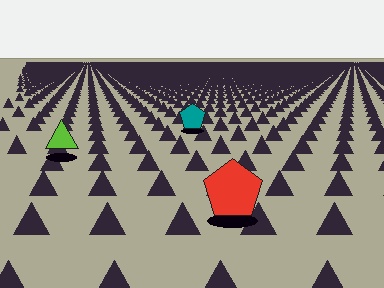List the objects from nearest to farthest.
From nearest to farthest: the red pentagon, the lime triangle, the teal pentagon.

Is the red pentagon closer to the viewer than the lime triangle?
Yes. The red pentagon is closer — you can tell from the texture gradient: the ground texture is coarser near it.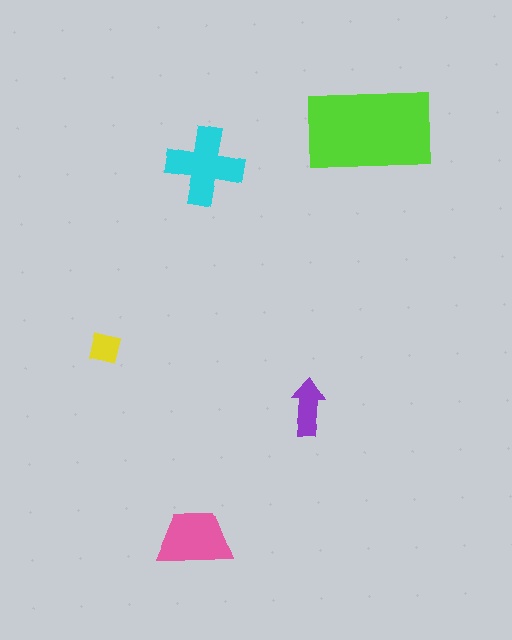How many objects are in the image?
There are 5 objects in the image.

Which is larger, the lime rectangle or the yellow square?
The lime rectangle.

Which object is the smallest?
The yellow square.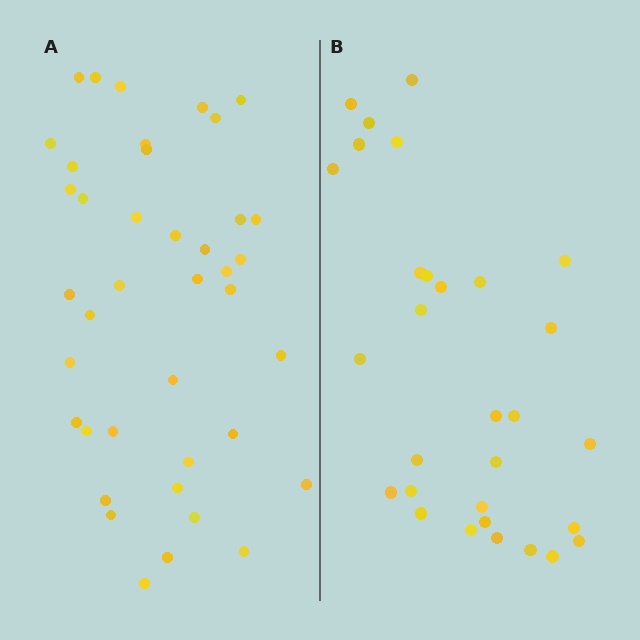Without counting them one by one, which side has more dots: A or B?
Region A (the left region) has more dots.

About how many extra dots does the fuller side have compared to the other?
Region A has roughly 10 or so more dots than region B.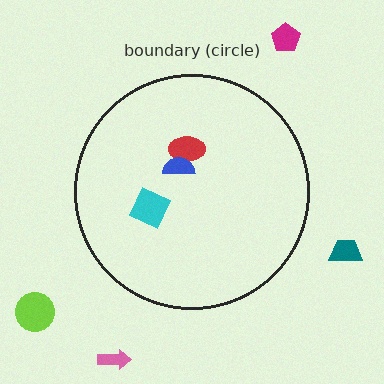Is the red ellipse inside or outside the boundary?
Inside.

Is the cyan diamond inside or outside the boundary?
Inside.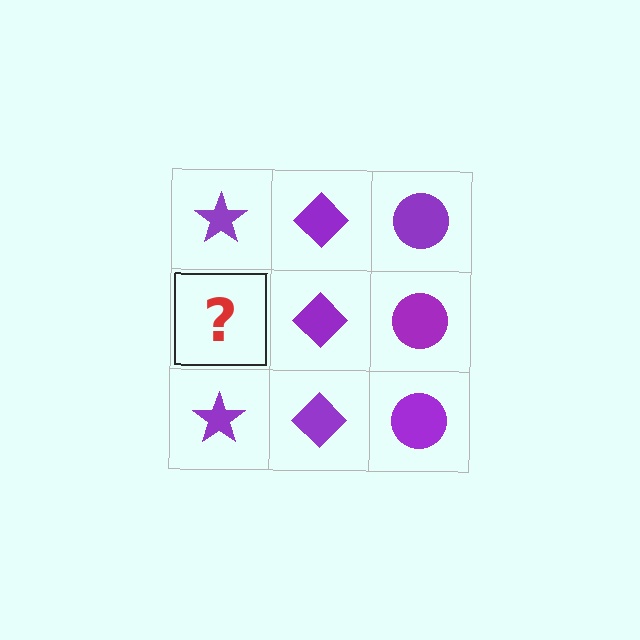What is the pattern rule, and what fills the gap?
The rule is that each column has a consistent shape. The gap should be filled with a purple star.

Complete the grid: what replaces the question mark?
The question mark should be replaced with a purple star.